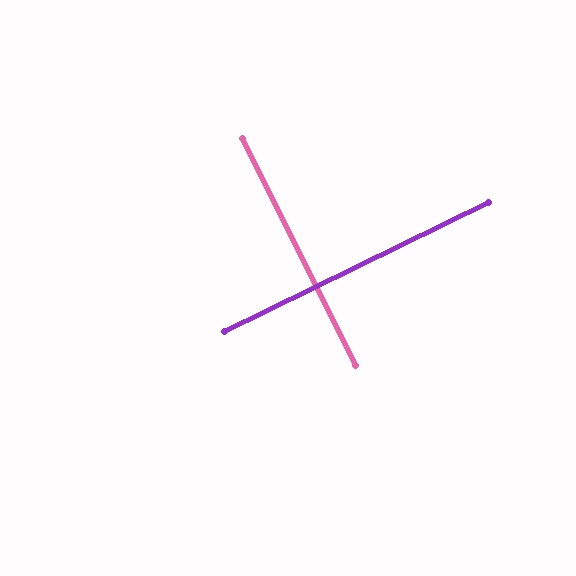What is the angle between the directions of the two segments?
Approximately 90 degrees.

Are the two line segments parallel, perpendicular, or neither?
Perpendicular — they meet at approximately 90°.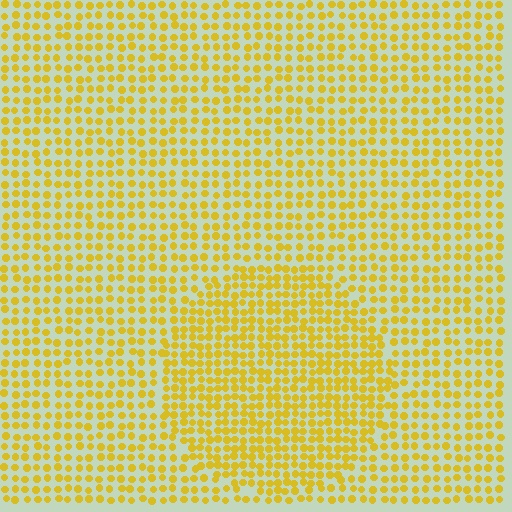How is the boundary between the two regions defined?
The boundary is defined by a change in element density (approximately 1.5x ratio). All elements are the same color, size, and shape.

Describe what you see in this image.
The image contains small yellow elements arranged at two different densities. A circle-shaped region is visible where the elements are more densely packed than the surrounding area.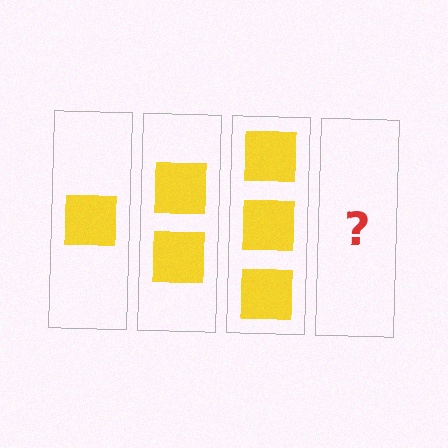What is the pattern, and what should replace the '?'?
The pattern is that each step adds one more square. The '?' should be 4 squares.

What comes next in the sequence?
The next element should be 4 squares.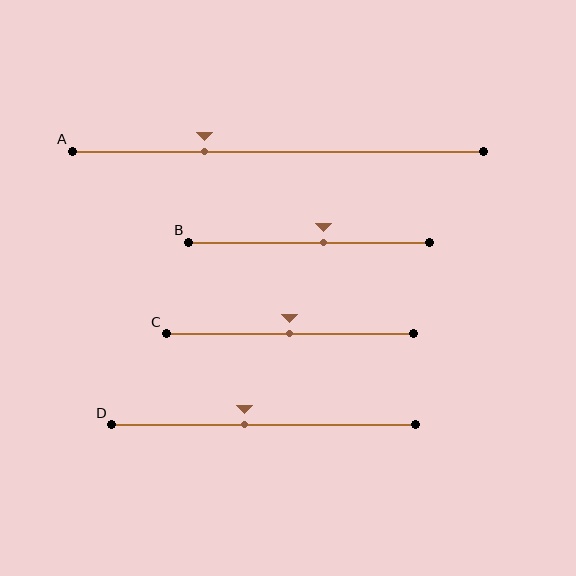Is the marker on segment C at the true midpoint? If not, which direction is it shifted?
Yes, the marker on segment C is at the true midpoint.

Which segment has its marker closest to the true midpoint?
Segment C has its marker closest to the true midpoint.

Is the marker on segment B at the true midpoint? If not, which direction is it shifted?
No, the marker on segment B is shifted to the right by about 6% of the segment length.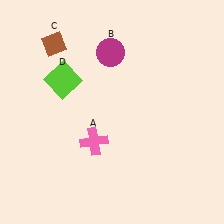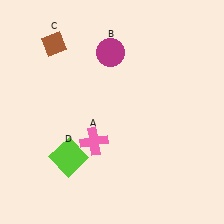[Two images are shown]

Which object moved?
The lime square (D) moved down.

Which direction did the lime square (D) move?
The lime square (D) moved down.